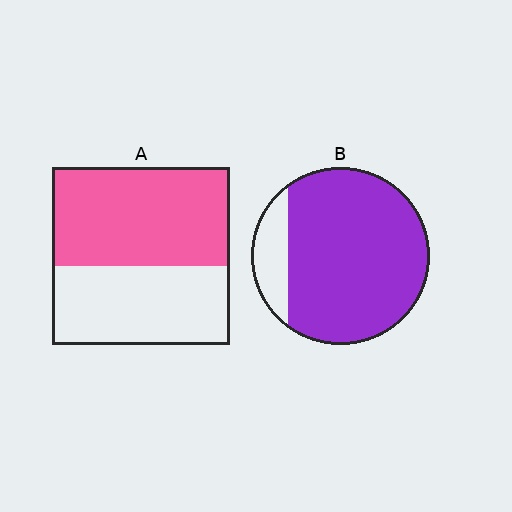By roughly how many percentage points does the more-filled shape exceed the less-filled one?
By roughly 30 percentage points (B over A).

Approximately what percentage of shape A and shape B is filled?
A is approximately 55% and B is approximately 85%.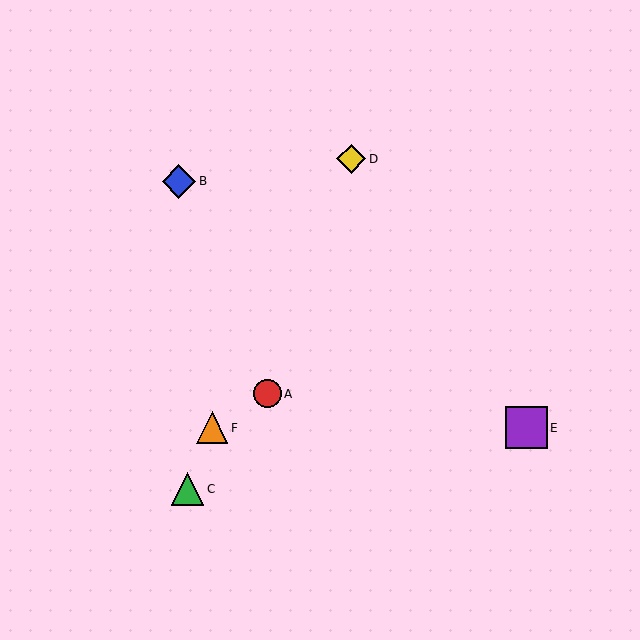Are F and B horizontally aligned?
No, F is at y≈428 and B is at y≈181.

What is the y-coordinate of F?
Object F is at y≈428.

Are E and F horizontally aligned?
Yes, both are at y≈428.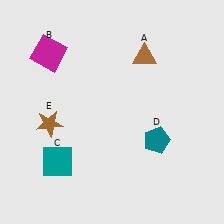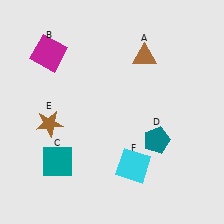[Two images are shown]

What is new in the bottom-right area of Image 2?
A cyan square (F) was added in the bottom-right area of Image 2.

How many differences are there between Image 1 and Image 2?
There is 1 difference between the two images.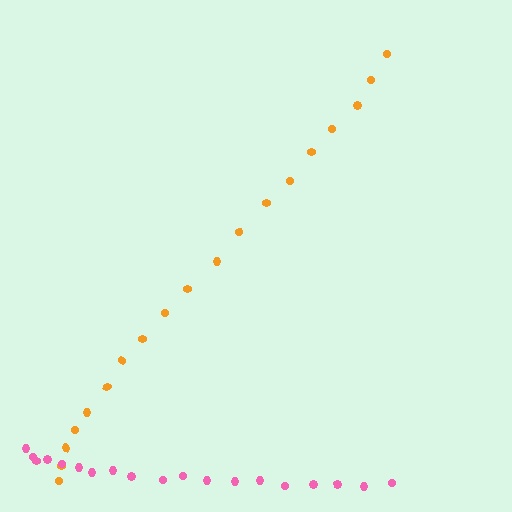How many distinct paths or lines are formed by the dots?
There are 2 distinct paths.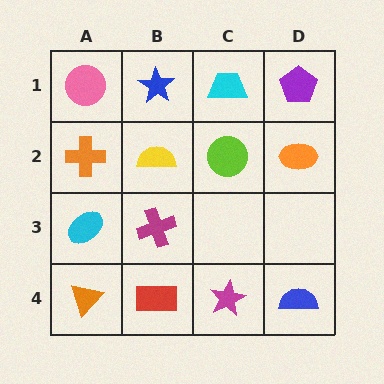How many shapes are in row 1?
4 shapes.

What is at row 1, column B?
A blue star.